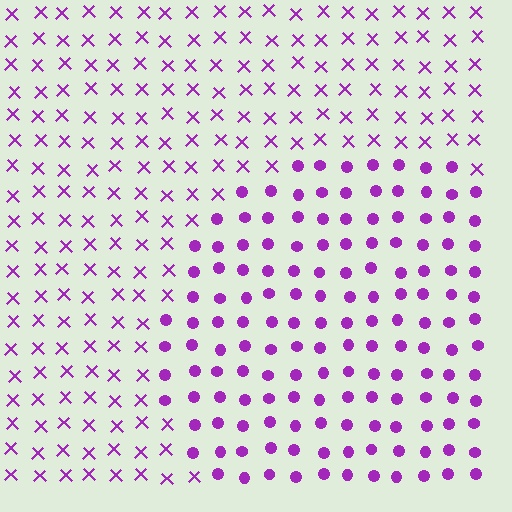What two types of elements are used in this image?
The image uses circles inside the circle region and X marks outside it.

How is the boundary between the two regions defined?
The boundary is defined by a change in element shape: circles inside vs. X marks outside. All elements share the same color and spacing.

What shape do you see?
I see a circle.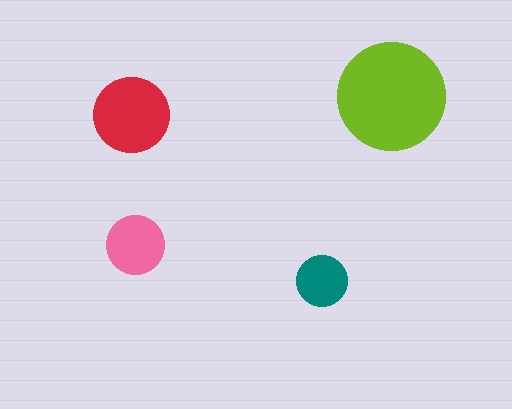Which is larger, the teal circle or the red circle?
The red one.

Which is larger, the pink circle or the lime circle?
The lime one.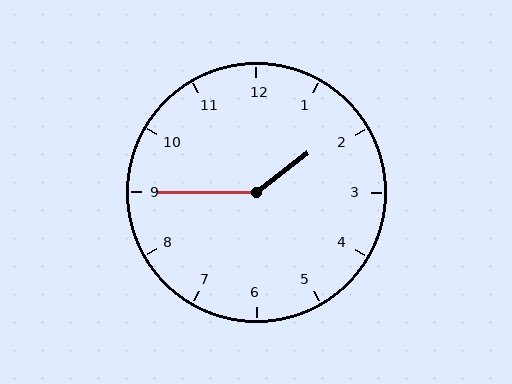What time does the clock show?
1:45.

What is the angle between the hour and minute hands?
Approximately 142 degrees.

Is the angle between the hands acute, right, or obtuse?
It is obtuse.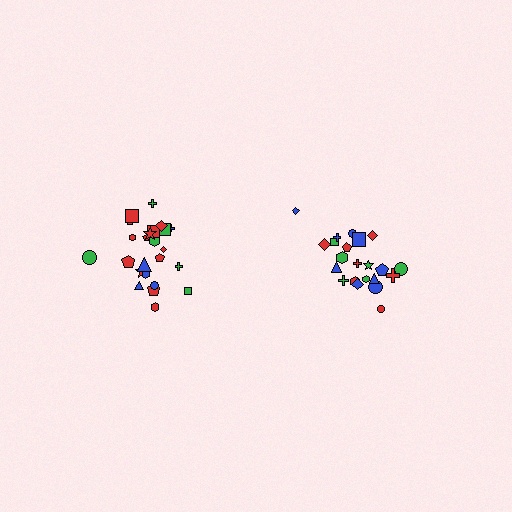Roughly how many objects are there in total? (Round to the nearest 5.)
Roughly 45 objects in total.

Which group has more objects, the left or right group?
The left group.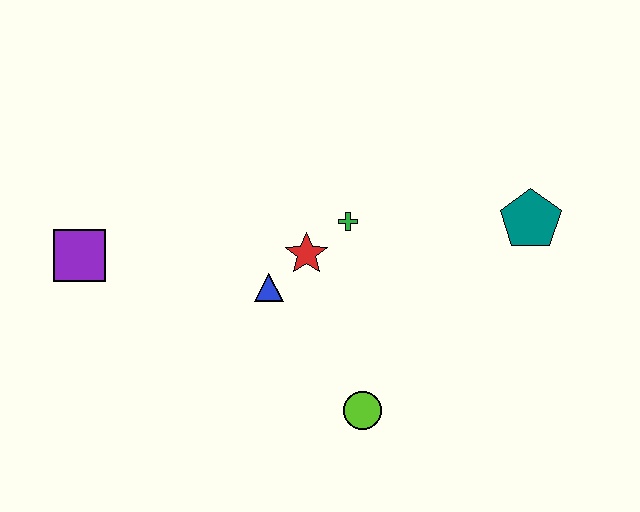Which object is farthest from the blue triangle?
The teal pentagon is farthest from the blue triangle.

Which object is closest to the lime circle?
The blue triangle is closest to the lime circle.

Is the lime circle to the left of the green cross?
No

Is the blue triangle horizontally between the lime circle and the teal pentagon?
No